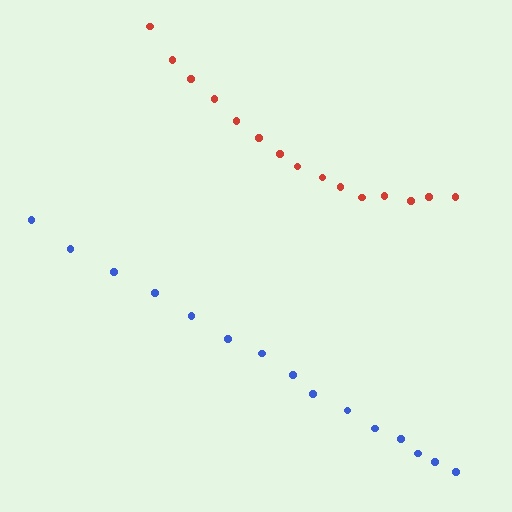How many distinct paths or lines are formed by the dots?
There are 2 distinct paths.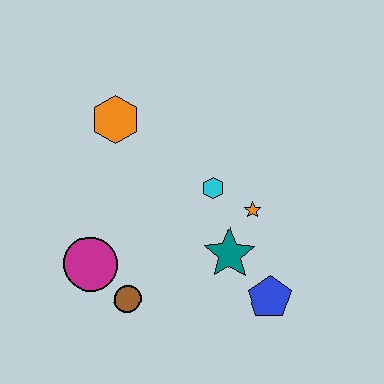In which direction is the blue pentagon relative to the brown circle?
The blue pentagon is to the right of the brown circle.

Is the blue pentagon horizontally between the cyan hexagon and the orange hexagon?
No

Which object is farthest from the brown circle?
The orange hexagon is farthest from the brown circle.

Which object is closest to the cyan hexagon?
The orange star is closest to the cyan hexagon.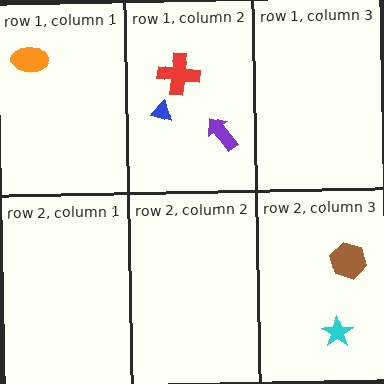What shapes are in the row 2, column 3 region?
The cyan star, the brown hexagon.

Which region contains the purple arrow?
The row 1, column 2 region.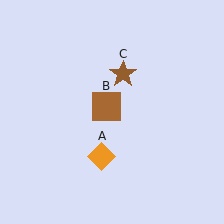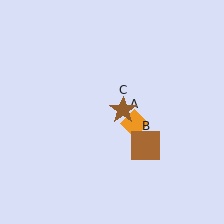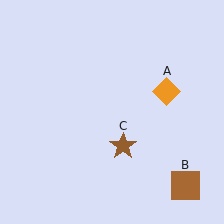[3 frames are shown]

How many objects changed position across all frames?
3 objects changed position: orange diamond (object A), brown square (object B), brown star (object C).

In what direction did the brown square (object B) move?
The brown square (object B) moved down and to the right.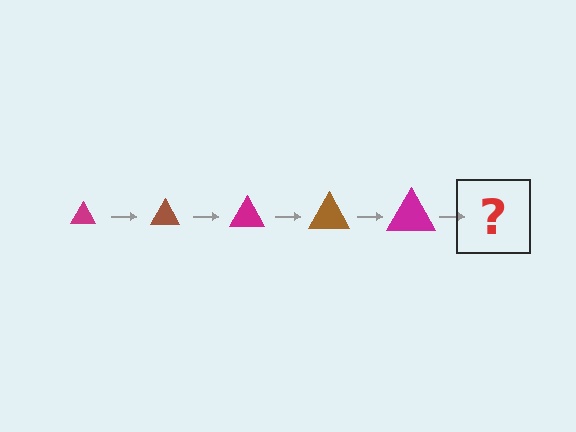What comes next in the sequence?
The next element should be a brown triangle, larger than the previous one.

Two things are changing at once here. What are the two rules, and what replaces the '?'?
The two rules are that the triangle grows larger each step and the color cycles through magenta and brown. The '?' should be a brown triangle, larger than the previous one.